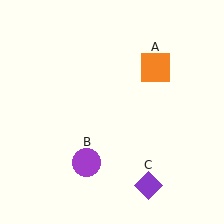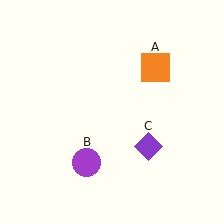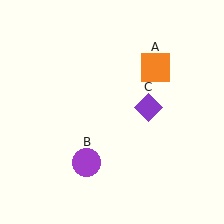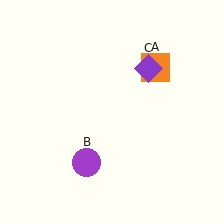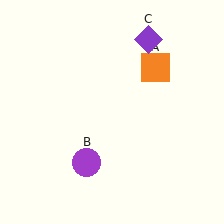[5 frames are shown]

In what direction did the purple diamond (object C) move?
The purple diamond (object C) moved up.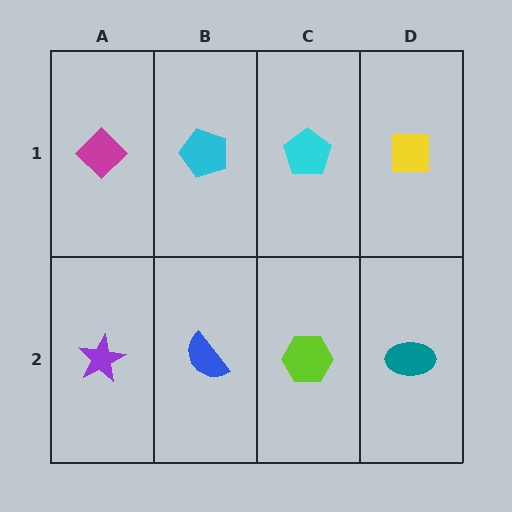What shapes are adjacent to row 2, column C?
A cyan pentagon (row 1, column C), a blue semicircle (row 2, column B), a teal ellipse (row 2, column D).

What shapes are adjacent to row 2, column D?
A yellow square (row 1, column D), a lime hexagon (row 2, column C).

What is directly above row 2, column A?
A magenta diamond.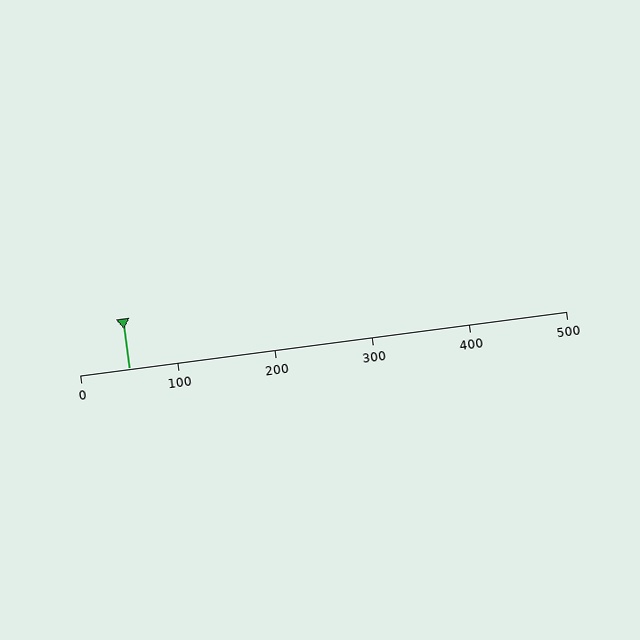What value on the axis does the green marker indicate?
The marker indicates approximately 50.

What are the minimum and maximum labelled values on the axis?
The axis runs from 0 to 500.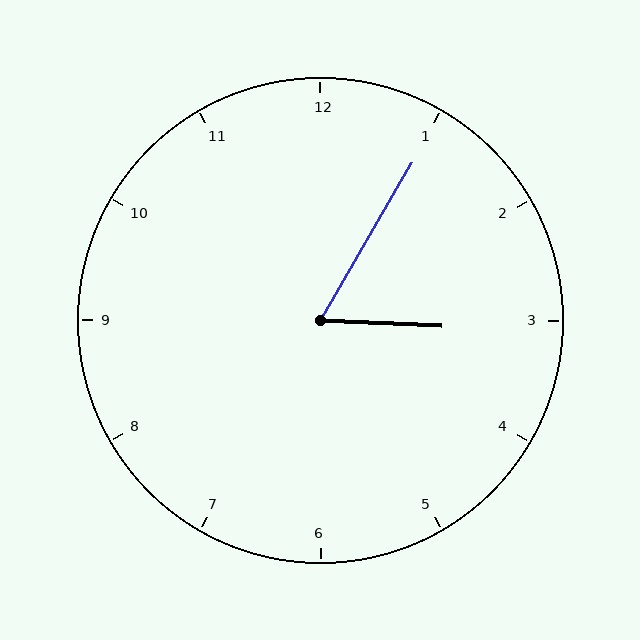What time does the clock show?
3:05.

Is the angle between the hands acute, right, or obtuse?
It is acute.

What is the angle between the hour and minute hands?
Approximately 62 degrees.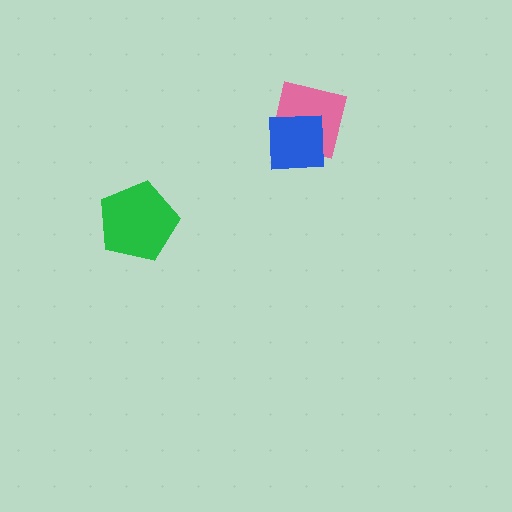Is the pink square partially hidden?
Yes, it is partially covered by another shape.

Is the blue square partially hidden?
No, no other shape covers it.